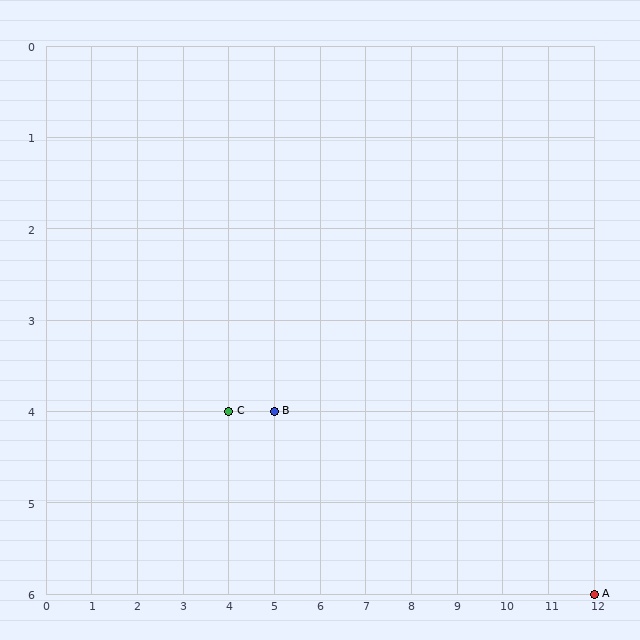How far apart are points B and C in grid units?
Points B and C are 1 column apart.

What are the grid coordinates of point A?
Point A is at grid coordinates (12, 6).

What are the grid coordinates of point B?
Point B is at grid coordinates (5, 4).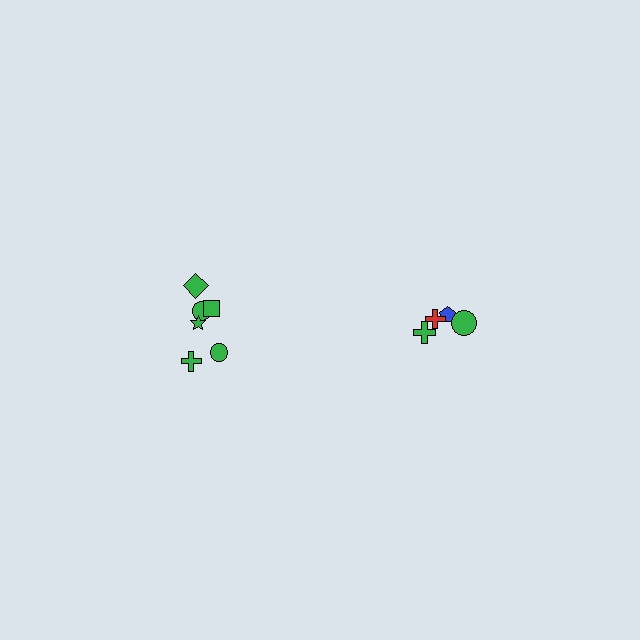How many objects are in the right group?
There are 4 objects.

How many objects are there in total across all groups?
There are 10 objects.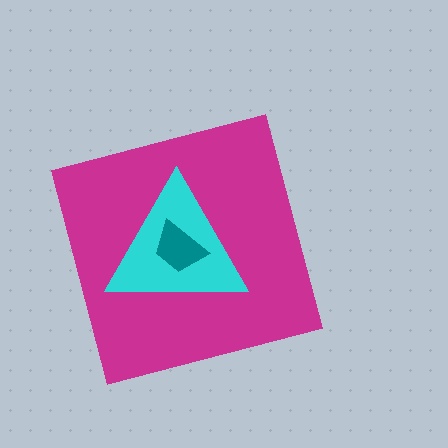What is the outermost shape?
The magenta square.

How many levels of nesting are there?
3.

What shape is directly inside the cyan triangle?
The teal trapezoid.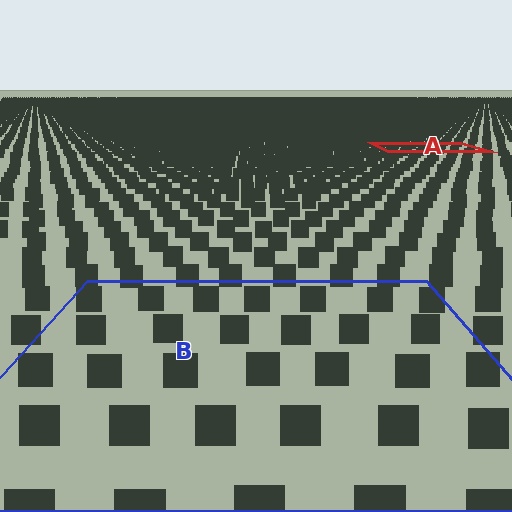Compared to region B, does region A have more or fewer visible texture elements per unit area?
Region A has more texture elements per unit area — they are packed more densely because it is farther away.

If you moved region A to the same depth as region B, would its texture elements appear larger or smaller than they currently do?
They would appear larger. At a closer depth, the same texture elements are projected at a bigger on-screen size.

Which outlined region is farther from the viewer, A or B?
Region A is farther from the viewer — the texture elements inside it appear smaller and more densely packed.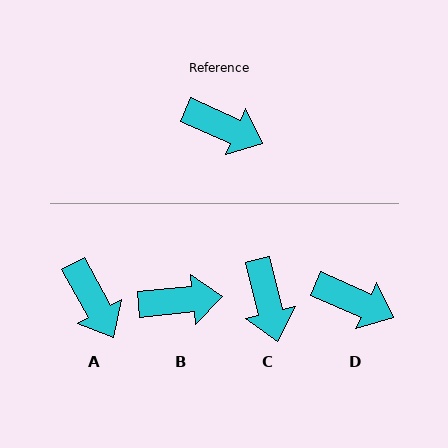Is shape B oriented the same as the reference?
No, it is off by about 29 degrees.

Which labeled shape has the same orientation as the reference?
D.